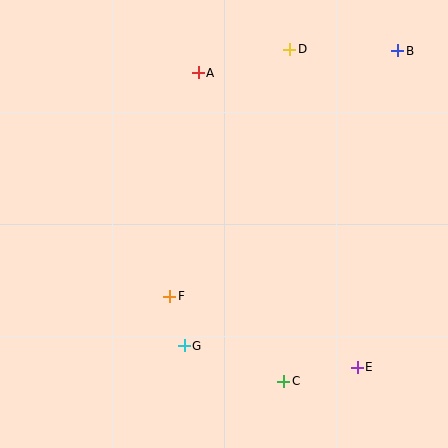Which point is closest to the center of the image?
Point F at (170, 296) is closest to the center.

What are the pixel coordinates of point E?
Point E is at (357, 367).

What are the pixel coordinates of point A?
Point A is at (198, 73).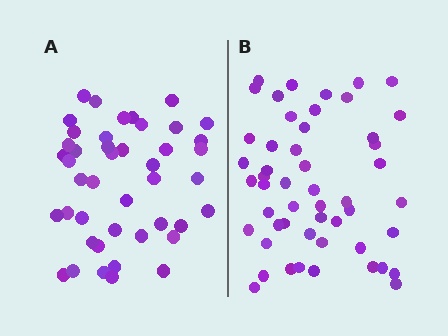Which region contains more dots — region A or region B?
Region B (the right region) has more dots.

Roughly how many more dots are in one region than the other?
Region B has roughly 8 or so more dots than region A.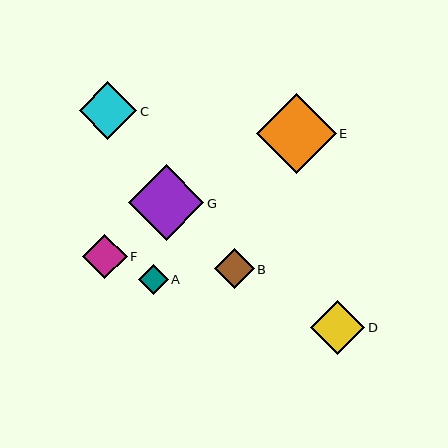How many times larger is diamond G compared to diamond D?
Diamond G is approximately 1.4 times the size of diamond D.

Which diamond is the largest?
Diamond E is the largest with a size of approximately 80 pixels.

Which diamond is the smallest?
Diamond A is the smallest with a size of approximately 30 pixels.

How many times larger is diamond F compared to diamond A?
Diamond F is approximately 1.5 times the size of diamond A.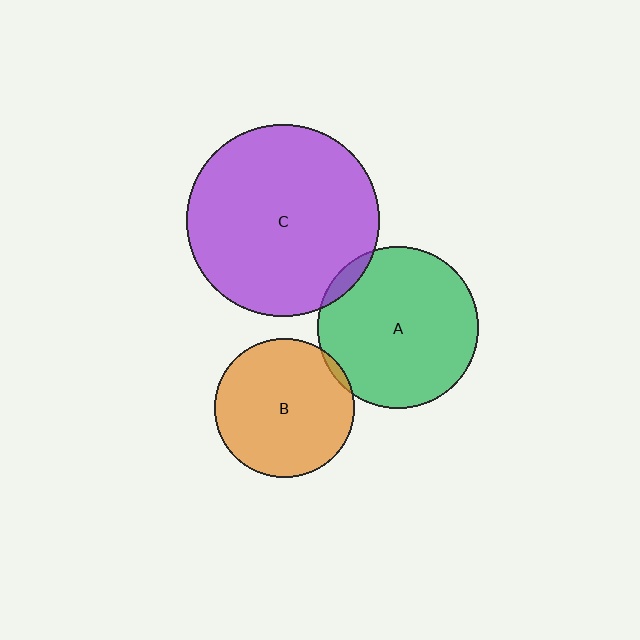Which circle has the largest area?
Circle C (purple).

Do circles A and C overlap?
Yes.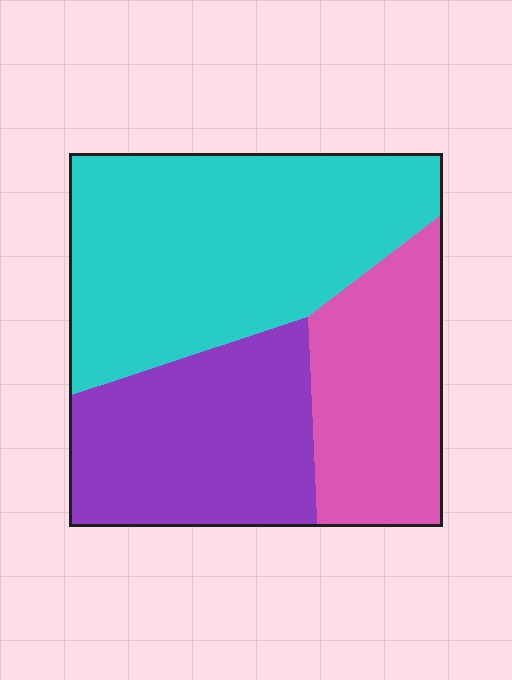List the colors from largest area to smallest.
From largest to smallest: cyan, purple, pink.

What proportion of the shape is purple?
Purple covers 30% of the shape.